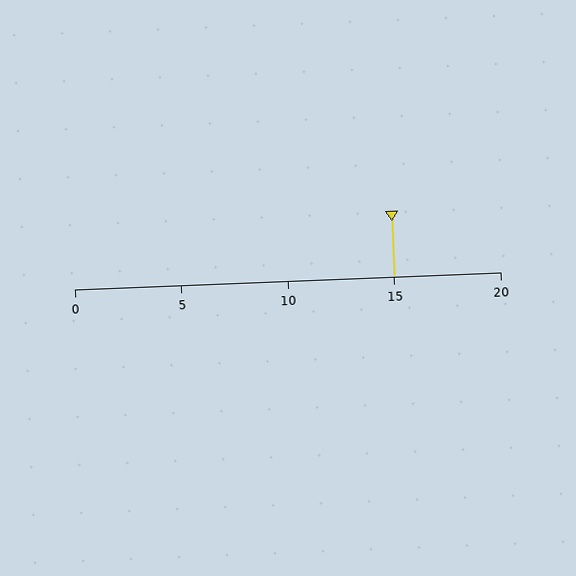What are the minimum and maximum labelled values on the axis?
The axis runs from 0 to 20.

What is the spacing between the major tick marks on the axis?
The major ticks are spaced 5 apart.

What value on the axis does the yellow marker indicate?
The marker indicates approximately 15.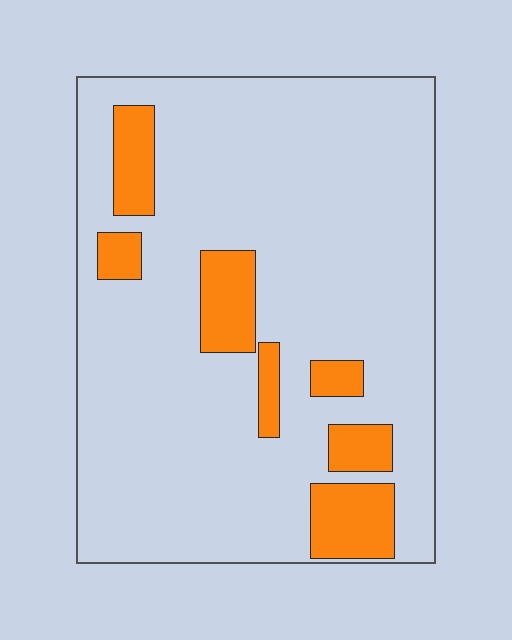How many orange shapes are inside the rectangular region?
7.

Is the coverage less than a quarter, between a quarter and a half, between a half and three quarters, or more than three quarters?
Less than a quarter.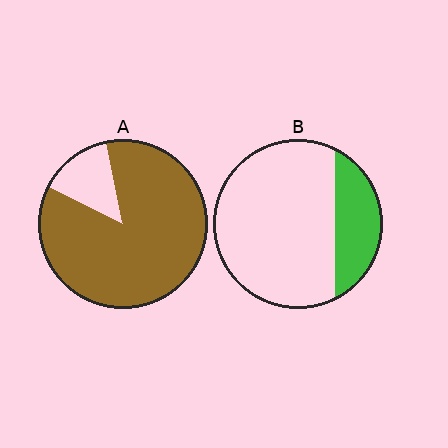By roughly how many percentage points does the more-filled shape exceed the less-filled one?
By roughly 65 percentage points (A over B).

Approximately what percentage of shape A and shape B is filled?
A is approximately 85% and B is approximately 25%.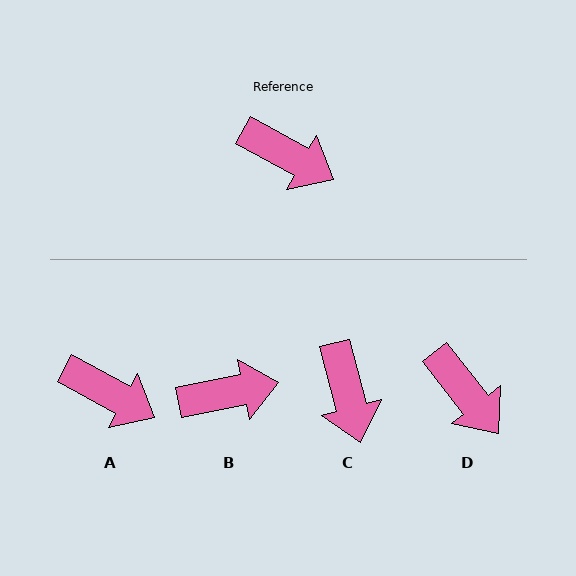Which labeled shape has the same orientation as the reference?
A.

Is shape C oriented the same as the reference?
No, it is off by about 47 degrees.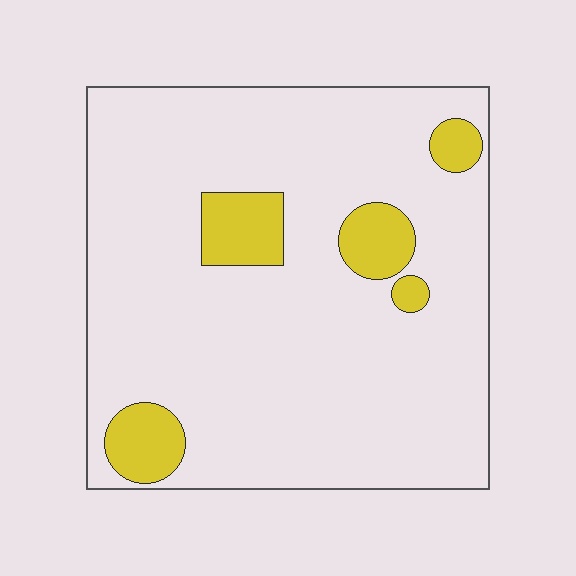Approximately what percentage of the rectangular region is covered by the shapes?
Approximately 10%.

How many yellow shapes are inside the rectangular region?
5.